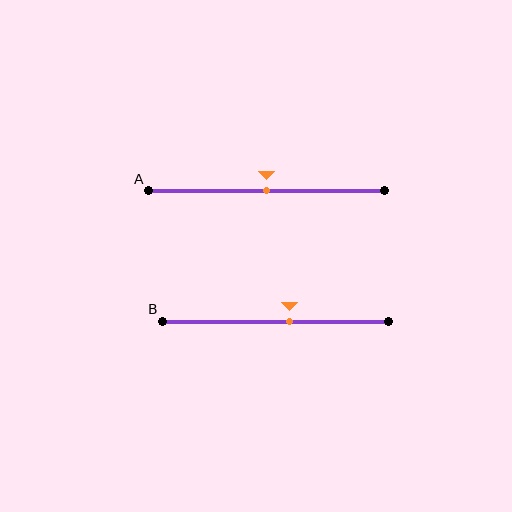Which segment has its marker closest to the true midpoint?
Segment A has its marker closest to the true midpoint.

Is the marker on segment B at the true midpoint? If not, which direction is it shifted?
No, the marker on segment B is shifted to the right by about 6% of the segment length.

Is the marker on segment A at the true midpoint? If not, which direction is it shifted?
Yes, the marker on segment A is at the true midpoint.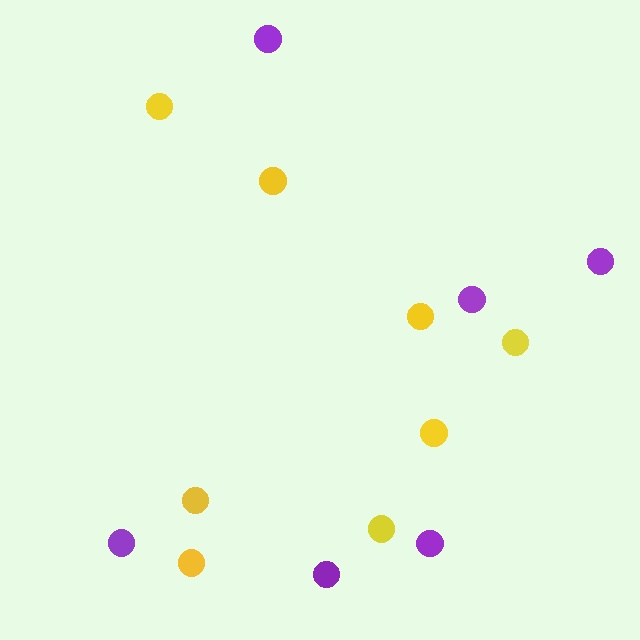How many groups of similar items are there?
There are 2 groups: one group of purple circles (6) and one group of yellow circles (8).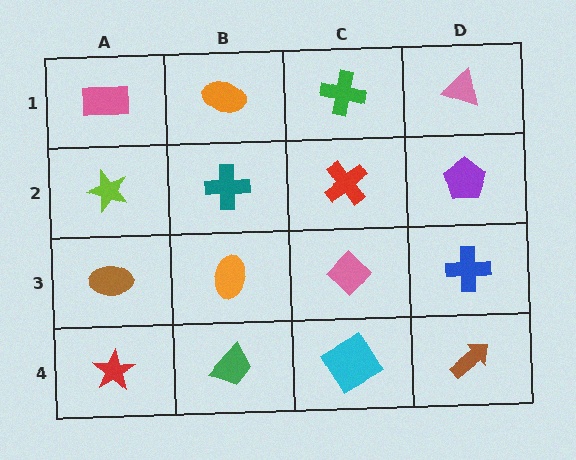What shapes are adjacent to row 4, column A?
A brown ellipse (row 3, column A), a green trapezoid (row 4, column B).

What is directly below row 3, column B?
A green trapezoid.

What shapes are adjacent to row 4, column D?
A blue cross (row 3, column D), a cyan diamond (row 4, column C).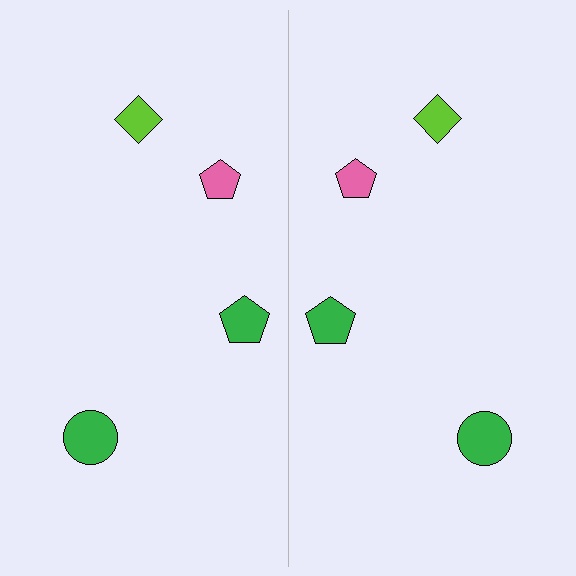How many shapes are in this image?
There are 8 shapes in this image.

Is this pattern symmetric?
Yes, this pattern has bilateral (reflection) symmetry.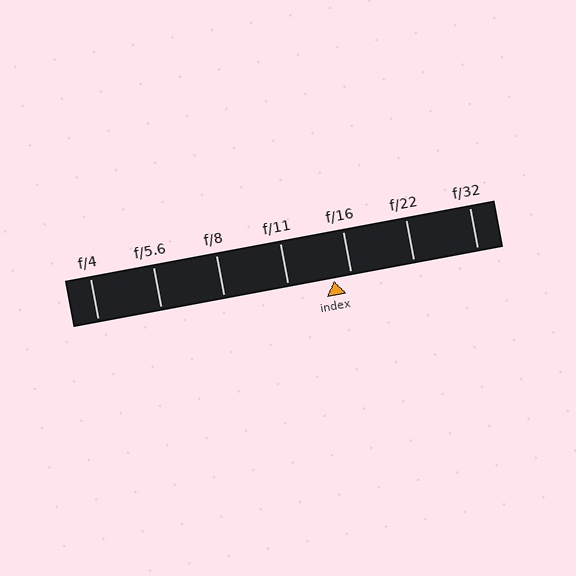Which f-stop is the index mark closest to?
The index mark is closest to f/16.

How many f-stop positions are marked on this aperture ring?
There are 7 f-stop positions marked.